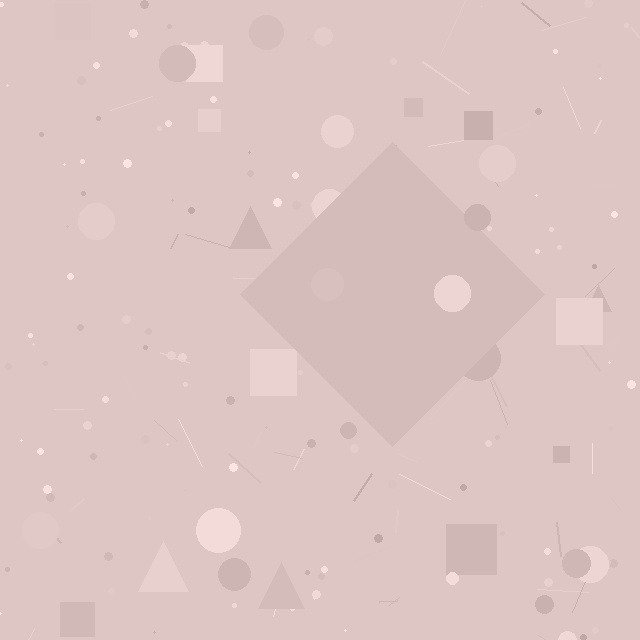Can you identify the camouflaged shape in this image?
The camouflaged shape is a diamond.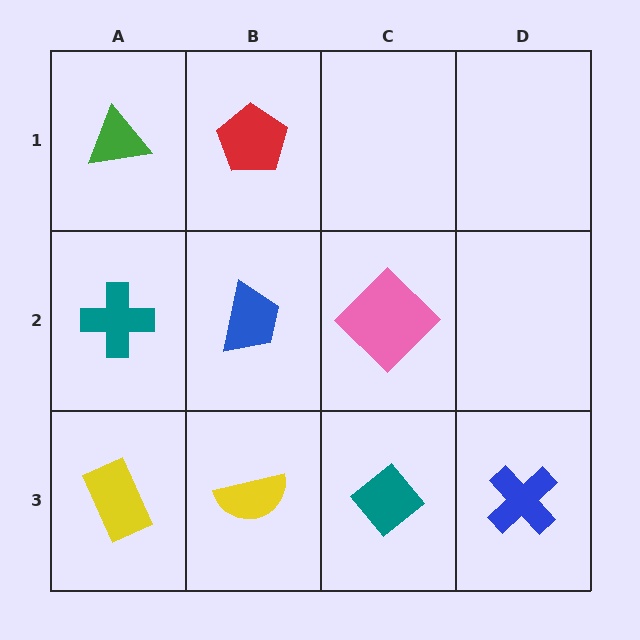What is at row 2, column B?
A blue trapezoid.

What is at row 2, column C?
A pink diamond.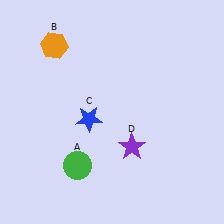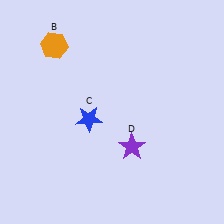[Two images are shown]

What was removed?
The green circle (A) was removed in Image 2.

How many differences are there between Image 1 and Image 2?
There is 1 difference between the two images.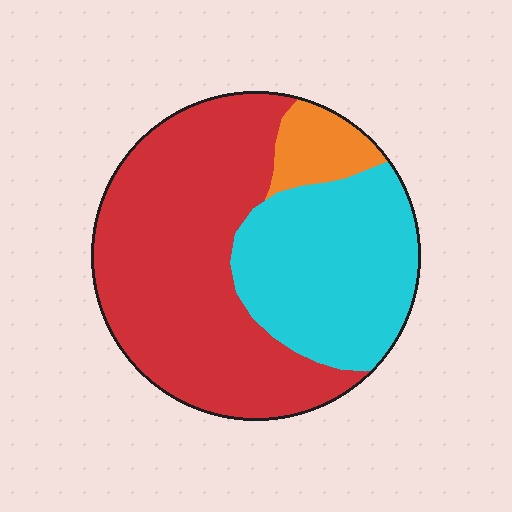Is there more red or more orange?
Red.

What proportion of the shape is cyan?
Cyan covers 34% of the shape.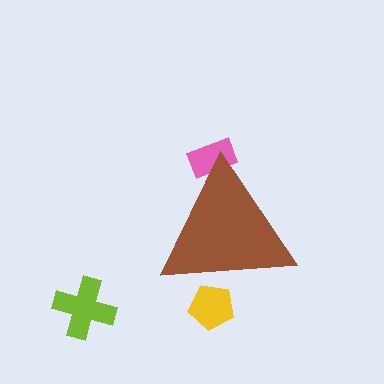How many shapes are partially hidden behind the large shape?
2 shapes are partially hidden.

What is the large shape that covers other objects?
A brown triangle.